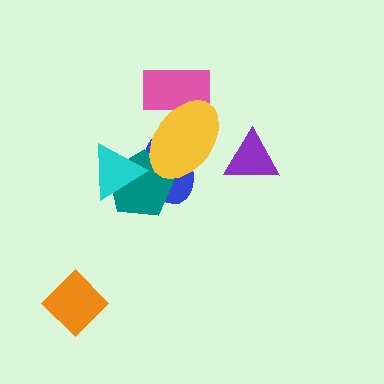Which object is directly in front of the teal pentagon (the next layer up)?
The cyan triangle is directly in front of the teal pentagon.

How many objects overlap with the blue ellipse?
3 objects overlap with the blue ellipse.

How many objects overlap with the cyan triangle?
2 objects overlap with the cyan triangle.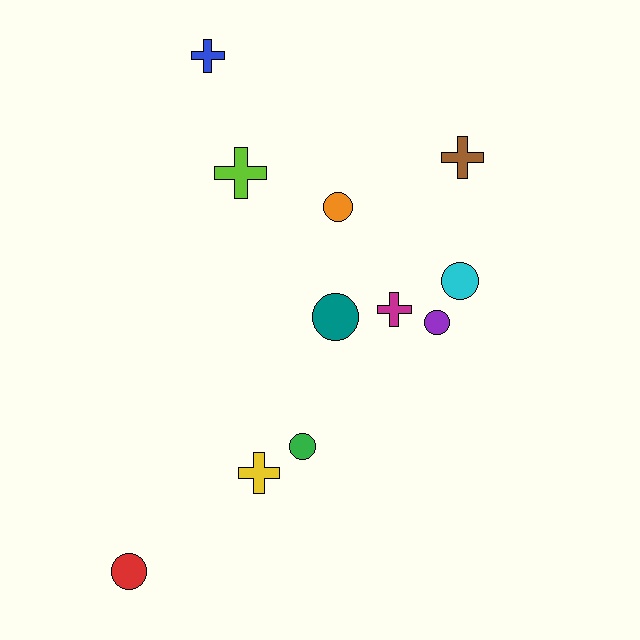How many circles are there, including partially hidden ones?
There are 6 circles.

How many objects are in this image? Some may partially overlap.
There are 11 objects.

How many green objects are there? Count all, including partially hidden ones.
There is 1 green object.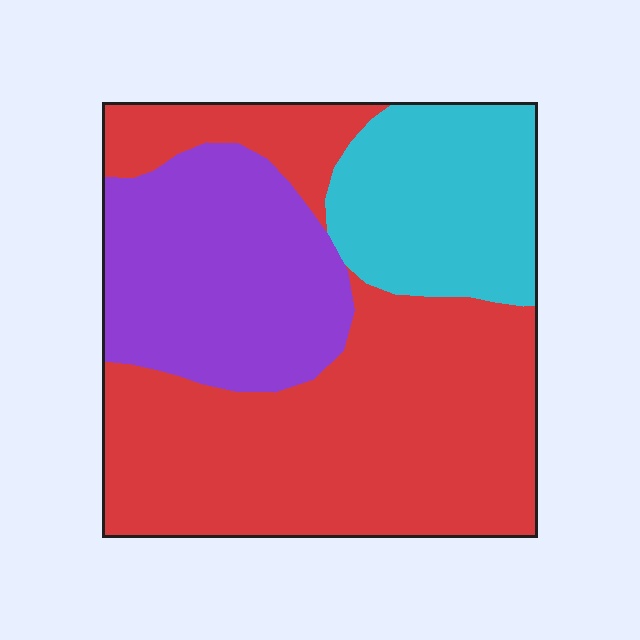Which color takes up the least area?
Cyan, at roughly 20%.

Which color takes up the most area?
Red, at roughly 55%.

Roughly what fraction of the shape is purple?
Purple takes up between a sixth and a third of the shape.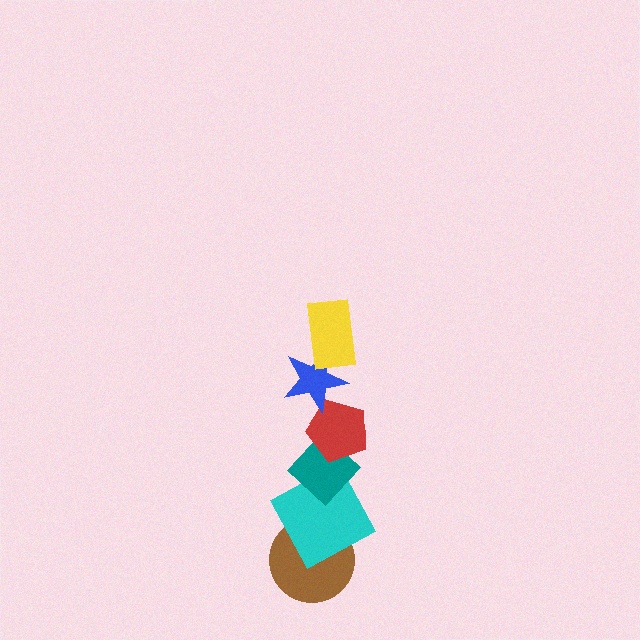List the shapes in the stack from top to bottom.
From top to bottom: the yellow rectangle, the blue star, the red pentagon, the teal diamond, the cyan square, the brown circle.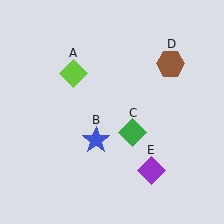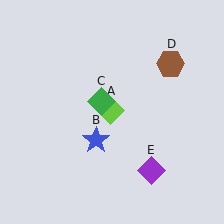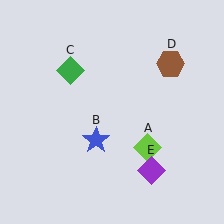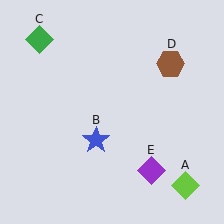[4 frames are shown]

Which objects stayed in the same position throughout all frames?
Blue star (object B) and brown hexagon (object D) and purple diamond (object E) remained stationary.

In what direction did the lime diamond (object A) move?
The lime diamond (object A) moved down and to the right.